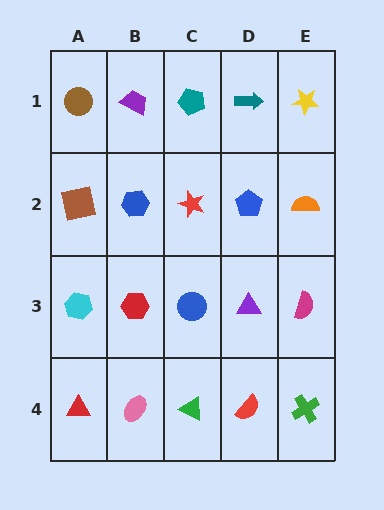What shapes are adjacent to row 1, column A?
A brown square (row 2, column A), a purple trapezoid (row 1, column B).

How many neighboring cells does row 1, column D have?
3.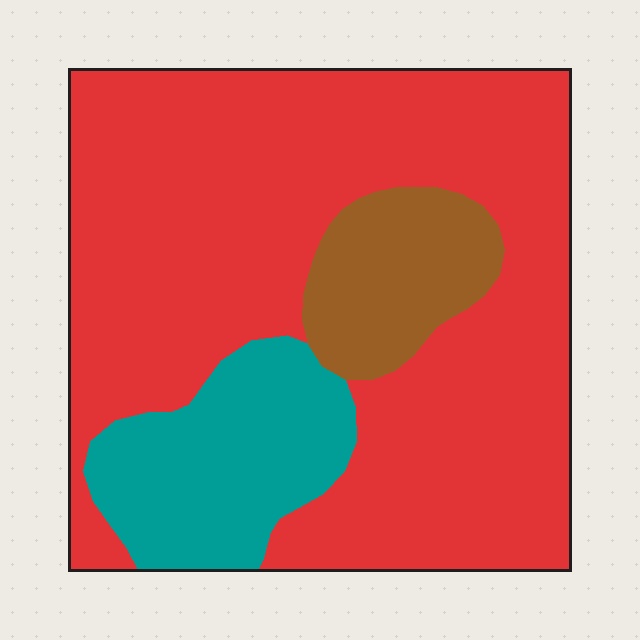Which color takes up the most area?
Red, at roughly 70%.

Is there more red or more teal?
Red.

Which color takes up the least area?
Brown, at roughly 10%.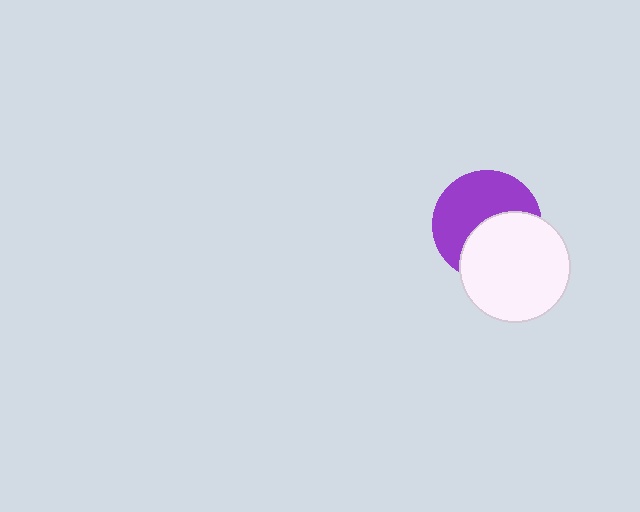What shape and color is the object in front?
The object in front is a white circle.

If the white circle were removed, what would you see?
You would see the complete purple circle.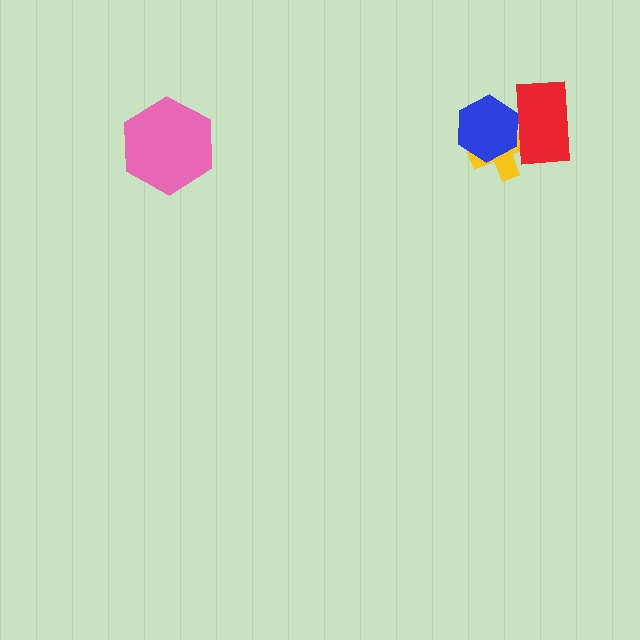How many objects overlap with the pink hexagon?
0 objects overlap with the pink hexagon.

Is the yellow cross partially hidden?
Yes, it is partially covered by another shape.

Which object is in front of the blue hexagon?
The red rectangle is in front of the blue hexagon.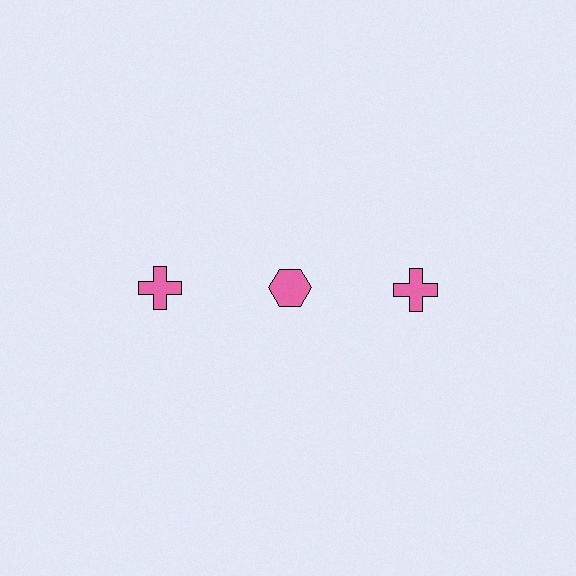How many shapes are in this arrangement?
There are 3 shapes arranged in a grid pattern.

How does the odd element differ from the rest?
It has a different shape: hexagon instead of cross.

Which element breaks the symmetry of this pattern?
The pink hexagon in the top row, second from left column breaks the symmetry. All other shapes are pink crosses.